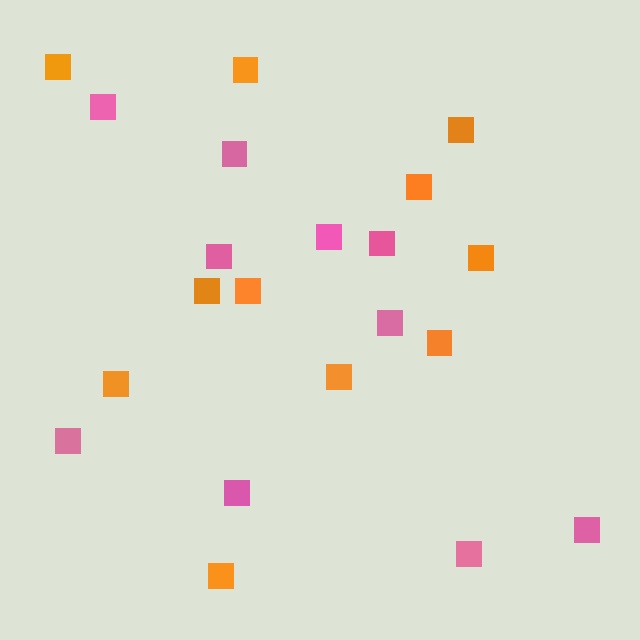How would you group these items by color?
There are 2 groups: one group of orange squares (11) and one group of pink squares (10).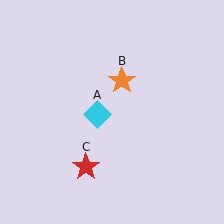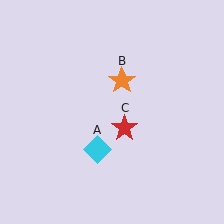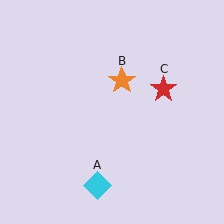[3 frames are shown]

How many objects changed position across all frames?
2 objects changed position: cyan diamond (object A), red star (object C).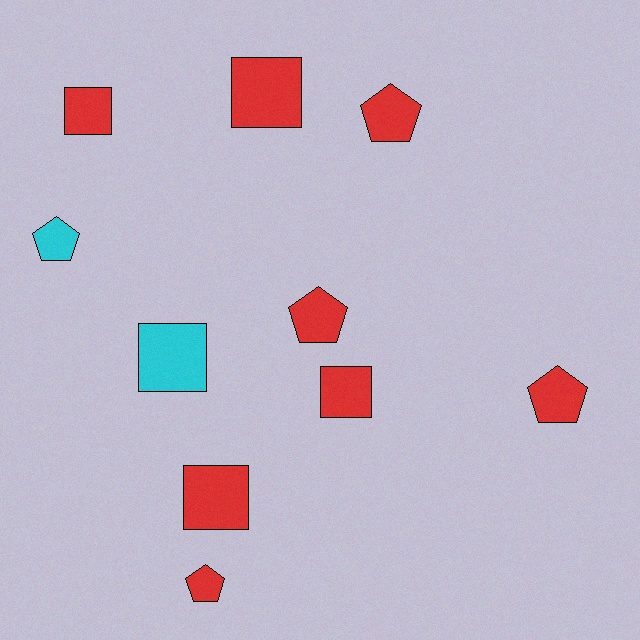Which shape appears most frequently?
Pentagon, with 5 objects.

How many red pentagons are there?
There are 4 red pentagons.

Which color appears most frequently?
Red, with 8 objects.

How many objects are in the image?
There are 10 objects.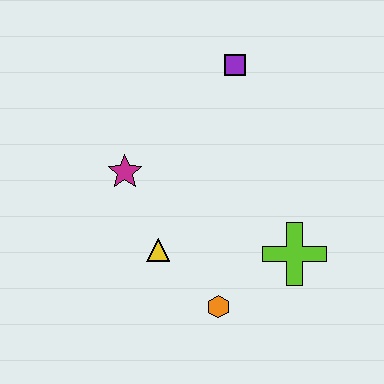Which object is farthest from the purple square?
The orange hexagon is farthest from the purple square.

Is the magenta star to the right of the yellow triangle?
No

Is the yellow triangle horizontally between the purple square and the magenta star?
Yes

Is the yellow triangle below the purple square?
Yes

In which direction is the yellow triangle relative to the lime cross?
The yellow triangle is to the left of the lime cross.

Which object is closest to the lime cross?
The orange hexagon is closest to the lime cross.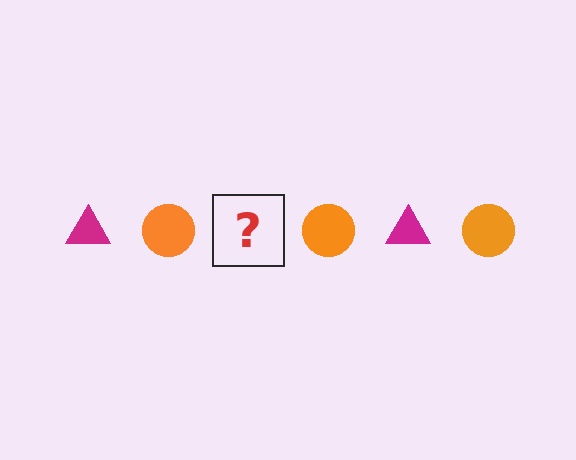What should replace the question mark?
The question mark should be replaced with a magenta triangle.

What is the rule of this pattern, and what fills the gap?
The rule is that the pattern alternates between magenta triangle and orange circle. The gap should be filled with a magenta triangle.